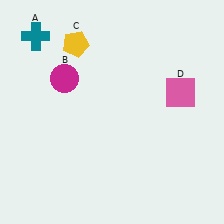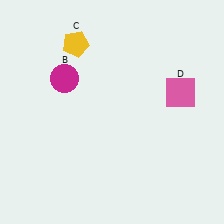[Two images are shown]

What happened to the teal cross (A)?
The teal cross (A) was removed in Image 2. It was in the top-left area of Image 1.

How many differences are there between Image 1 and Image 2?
There is 1 difference between the two images.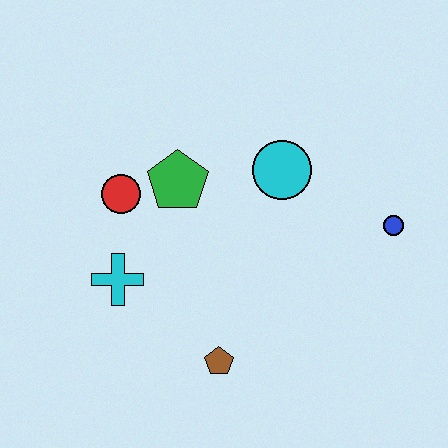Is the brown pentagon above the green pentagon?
No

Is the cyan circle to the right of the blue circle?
No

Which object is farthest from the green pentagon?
The blue circle is farthest from the green pentagon.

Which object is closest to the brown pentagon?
The cyan cross is closest to the brown pentagon.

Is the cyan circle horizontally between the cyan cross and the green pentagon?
No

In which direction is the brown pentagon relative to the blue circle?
The brown pentagon is to the left of the blue circle.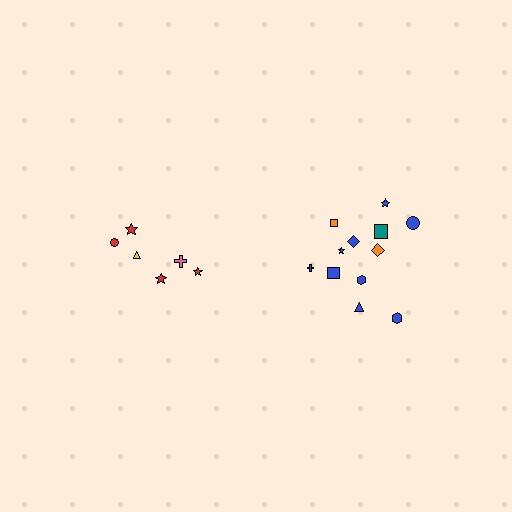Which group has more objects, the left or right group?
The right group.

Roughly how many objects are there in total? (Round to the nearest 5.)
Roughly 20 objects in total.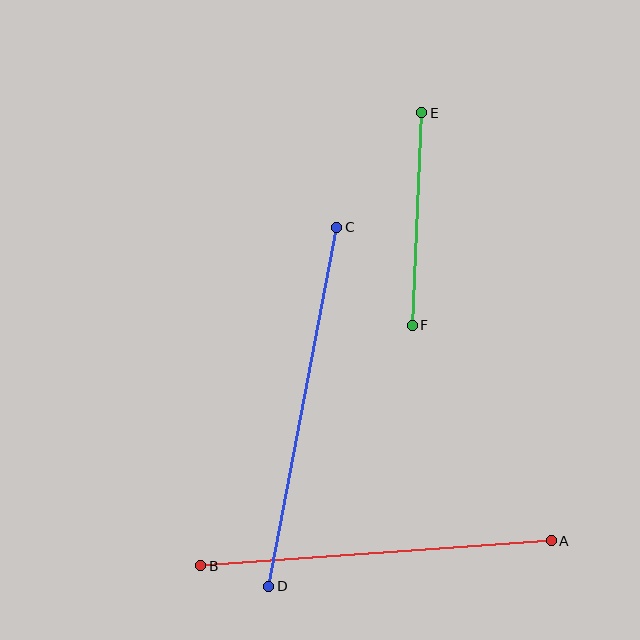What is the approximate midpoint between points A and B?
The midpoint is at approximately (376, 553) pixels.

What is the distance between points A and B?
The distance is approximately 352 pixels.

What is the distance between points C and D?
The distance is approximately 365 pixels.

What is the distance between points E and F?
The distance is approximately 213 pixels.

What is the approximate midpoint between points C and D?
The midpoint is at approximately (303, 407) pixels.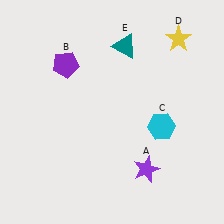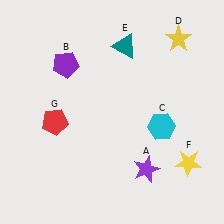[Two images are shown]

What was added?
A yellow star (F), a red pentagon (G) were added in Image 2.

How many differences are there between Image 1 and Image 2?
There are 2 differences between the two images.